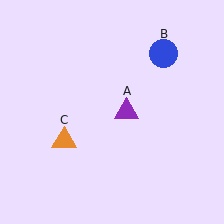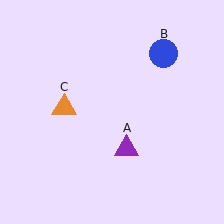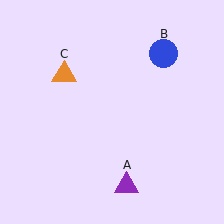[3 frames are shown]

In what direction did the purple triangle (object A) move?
The purple triangle (object A) moved down.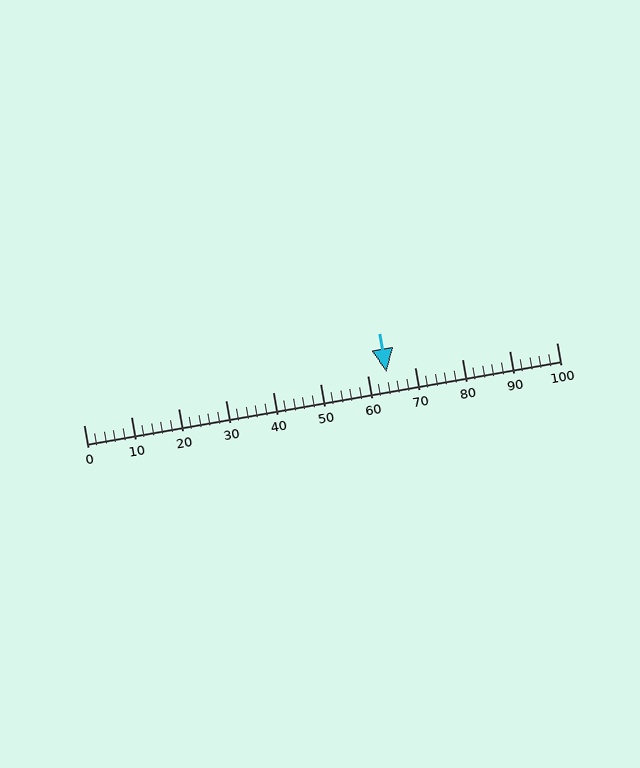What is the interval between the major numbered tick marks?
The major tick marks are spaced 10 units apart.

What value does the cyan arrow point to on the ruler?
The cyan arrow points to approximately 64.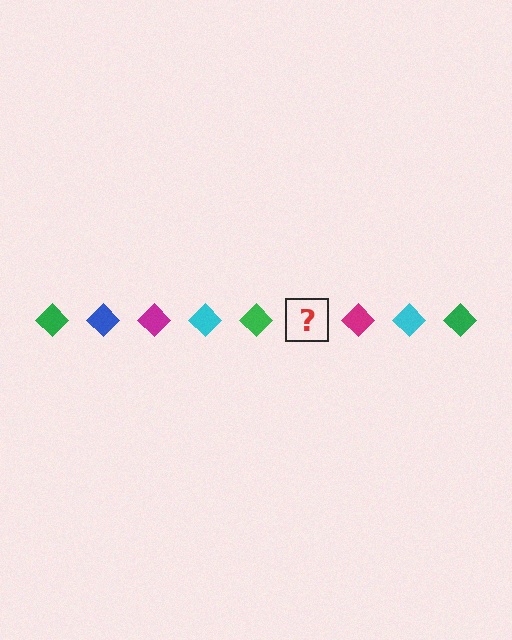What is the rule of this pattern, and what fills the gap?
The rule is that the pattern cycles through green, blue, magenta, cyan diamonds. The gap should be filled with a blue diamond.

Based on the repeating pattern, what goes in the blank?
The blank should be a blue diamond.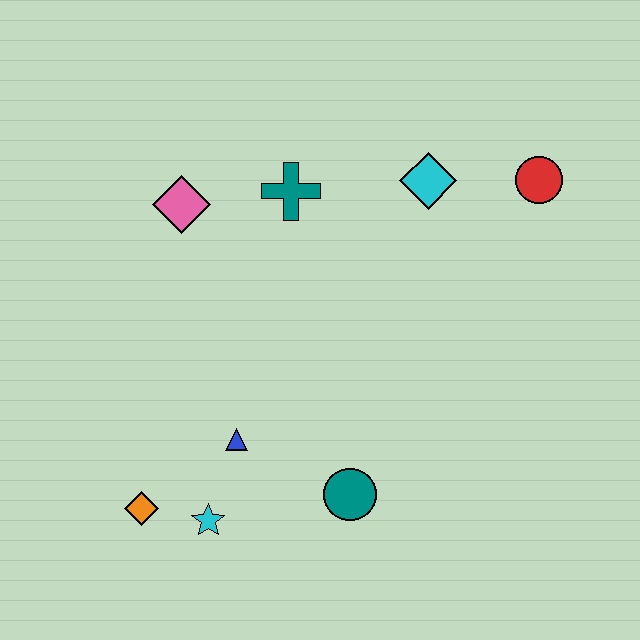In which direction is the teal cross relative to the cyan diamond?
The teal cross is to the left of the cyan diamond.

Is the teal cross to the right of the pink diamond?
Yes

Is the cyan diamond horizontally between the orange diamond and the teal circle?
No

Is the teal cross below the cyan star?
No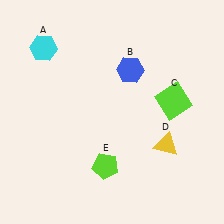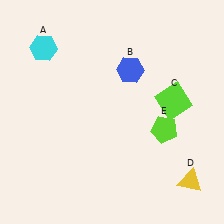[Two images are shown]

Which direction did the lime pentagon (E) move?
The lime pentagon (E) moved right.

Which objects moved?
The objects that moved are: the yellow triangle (D), the lime pentagon (E).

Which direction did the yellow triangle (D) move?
The yellow triangle (D) moved down.